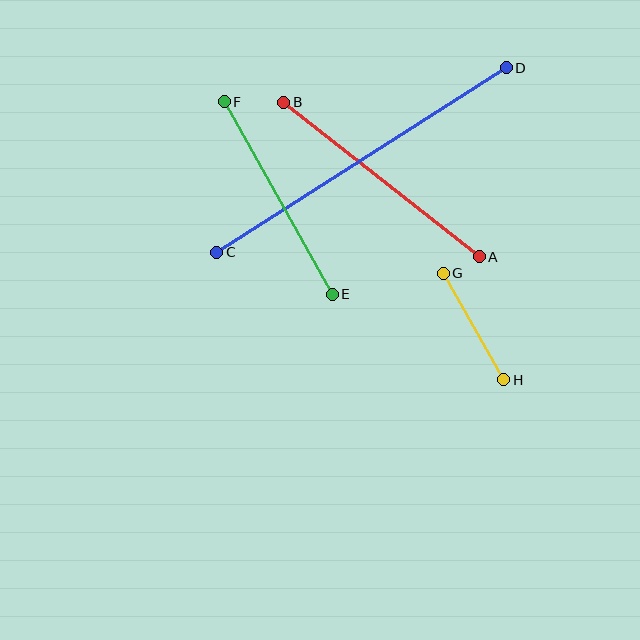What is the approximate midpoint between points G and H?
The midpoint is at approximately (473, 326) pixels.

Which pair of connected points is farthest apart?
Points C and D are farthest apart.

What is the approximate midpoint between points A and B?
The midpoint is at approximately (381, 179) pixels.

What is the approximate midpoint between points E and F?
The midpoint is at approximately (278, 198) pixels.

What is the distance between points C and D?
The distance is approximately 344 pixels.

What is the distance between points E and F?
The distance is approximately 221 pixels.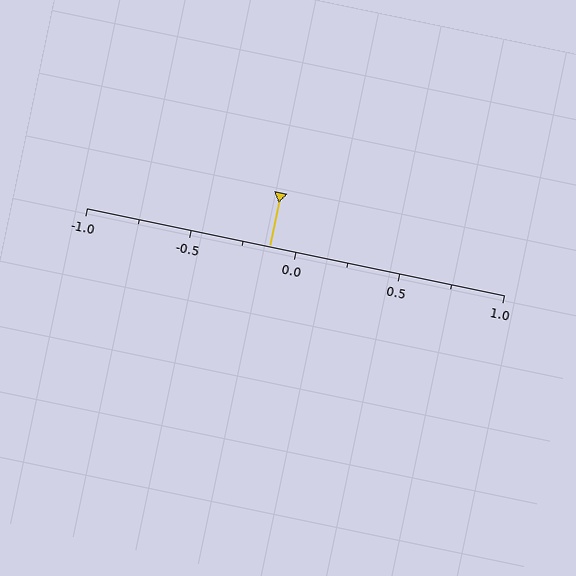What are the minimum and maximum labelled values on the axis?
The axis runs from -1.0 to 1.0.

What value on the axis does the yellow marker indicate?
The marker indicates approximately -0.12.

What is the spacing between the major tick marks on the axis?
The major ticks are spaced 0.5 apart.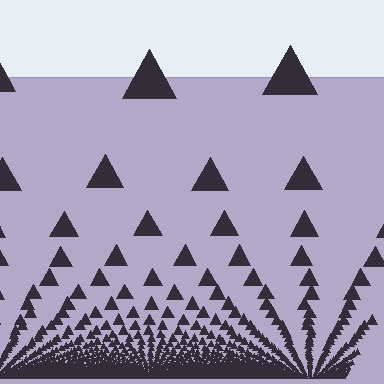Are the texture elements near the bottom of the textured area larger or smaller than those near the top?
Smaller. The gradient is inverted — elements near the bottom are smaller and denser.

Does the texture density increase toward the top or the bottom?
Density increases toward the bottom.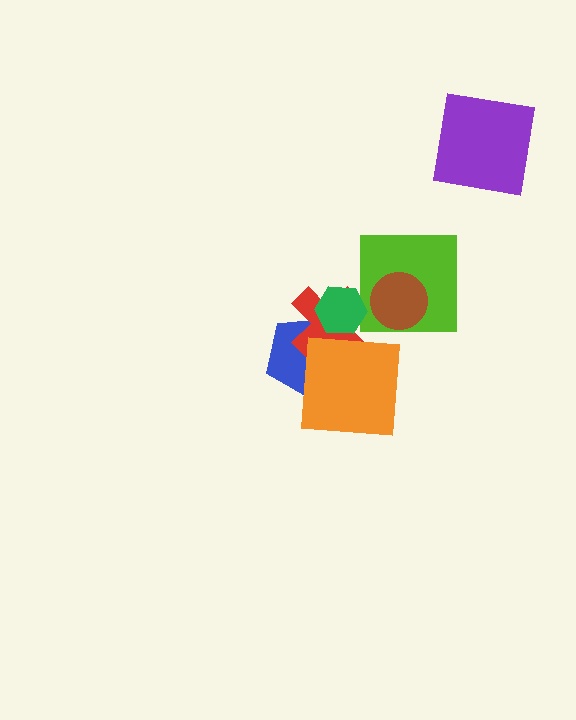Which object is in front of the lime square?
The brown circle is in front of the lime square.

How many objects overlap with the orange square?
2 objects overlap with the orange square.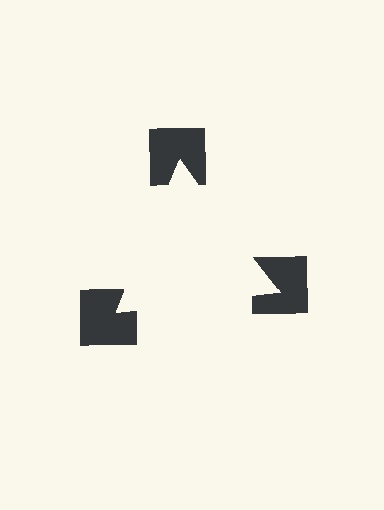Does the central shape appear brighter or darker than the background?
It typically appears slightly brighter than the background, even though no actual brightness change is drawn.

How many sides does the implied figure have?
3 sides.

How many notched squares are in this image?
There are 3 — one at each vertex of the illusory triangle.